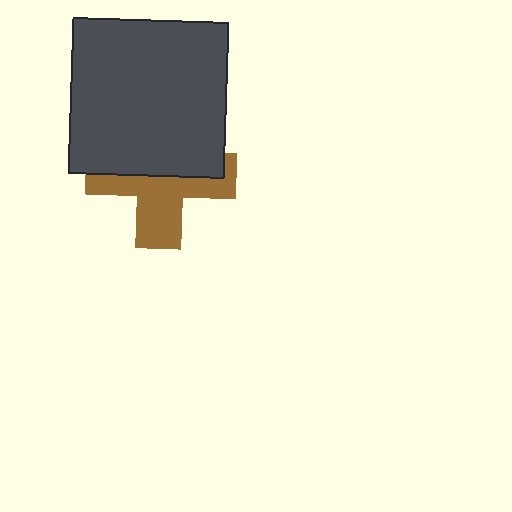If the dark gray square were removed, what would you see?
You would see the complete brown cross.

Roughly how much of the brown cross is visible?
About half of it is visible (roughly 49%).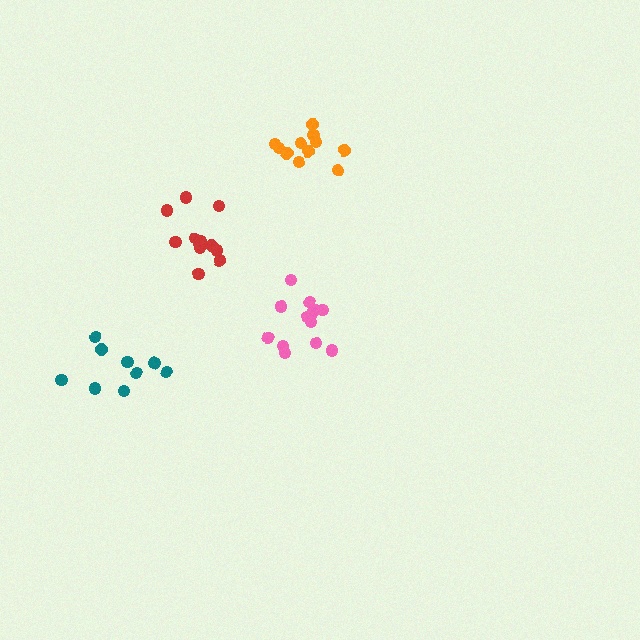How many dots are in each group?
Group 1: 13 dots, Group 2: 10 dots, Group 3: 11 dots, Group 4: 13 dots (47 total).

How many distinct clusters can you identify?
There are 4 distinct clusters.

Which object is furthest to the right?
The pink cluster is rightmost.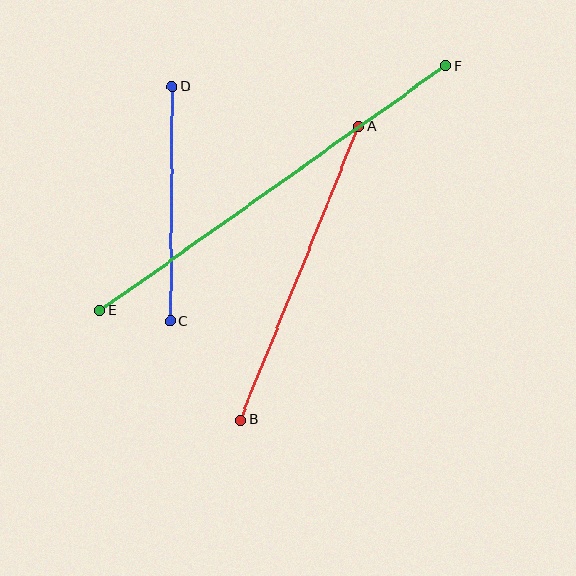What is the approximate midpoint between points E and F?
The midpoint is at approximately (273, 188) pixels.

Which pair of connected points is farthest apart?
Points E and F are farthest apart.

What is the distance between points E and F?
The distance is approximately 424 pixels.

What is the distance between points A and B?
The distance is approximately 317 pixels.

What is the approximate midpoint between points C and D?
The midpoint is at approximately (171, 204) pixels.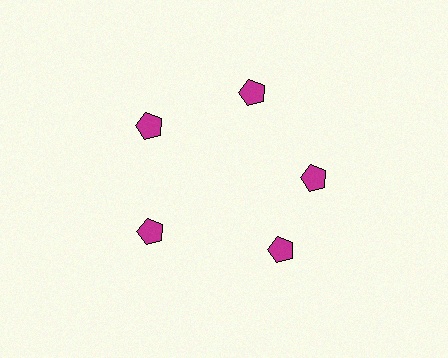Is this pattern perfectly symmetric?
No. The 5 magenta pentagons are arranged in a ring, but one element near the 5 o'clock position is rotated out of alignment along the ring, breaking the 5-fold rotational symmetry.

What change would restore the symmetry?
The symmetry would be restored by rotating it back into even spacing with its neighbors so that all 5 pentagons sit at equal angles and equal distance from the center.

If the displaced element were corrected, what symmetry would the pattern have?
It would have 5-fold rotational symmetry — the pattern would map onto itself every 72 degrees.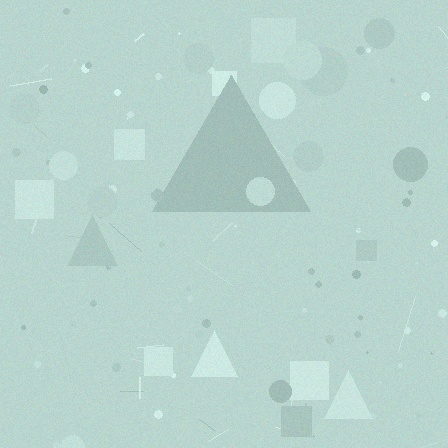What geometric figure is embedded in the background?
A triangle is embedded in the background.